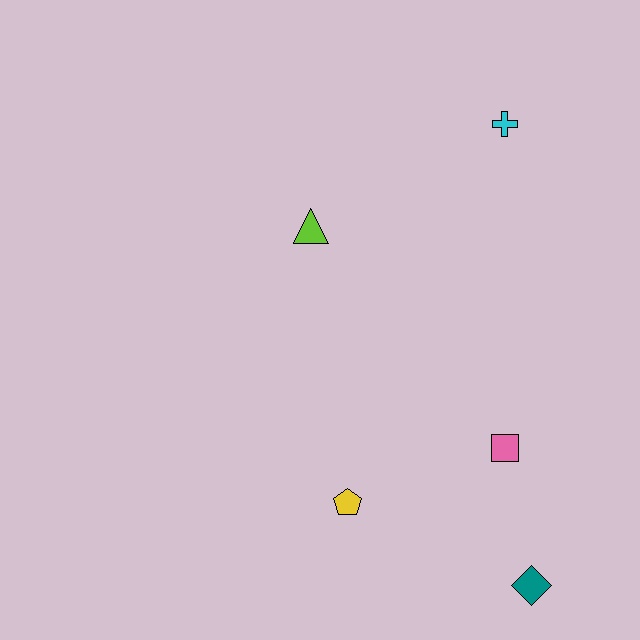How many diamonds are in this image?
There is 1 diamond.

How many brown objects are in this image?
There are no brown objects.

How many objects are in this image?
There are 5 objects.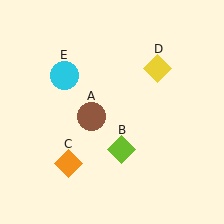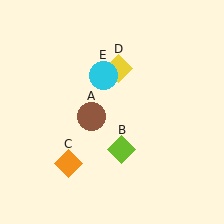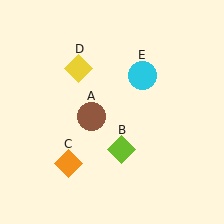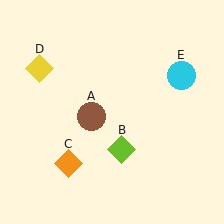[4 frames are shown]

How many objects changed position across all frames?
2 objects changed position: yellow diamond (object D), cyan circle (object E).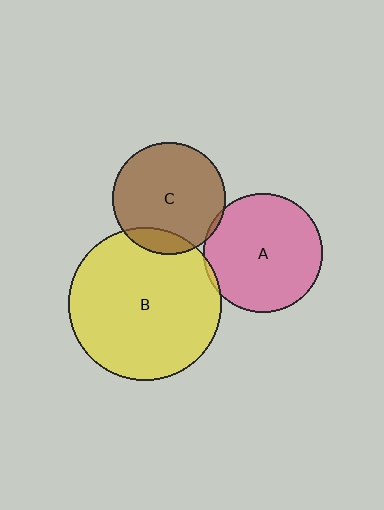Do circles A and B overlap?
Yes.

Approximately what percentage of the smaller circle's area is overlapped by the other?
Approximately 5%.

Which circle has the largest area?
Circle B (yellow).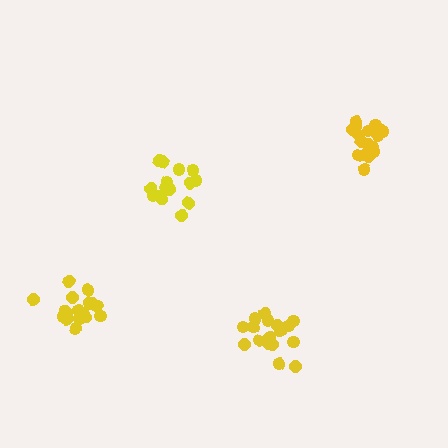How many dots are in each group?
Group 1: 16 dots, Group 2: 18 dots, Group 3: 17 dots, Group 4: 18 dots (69 total).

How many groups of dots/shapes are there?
There are 4 groups.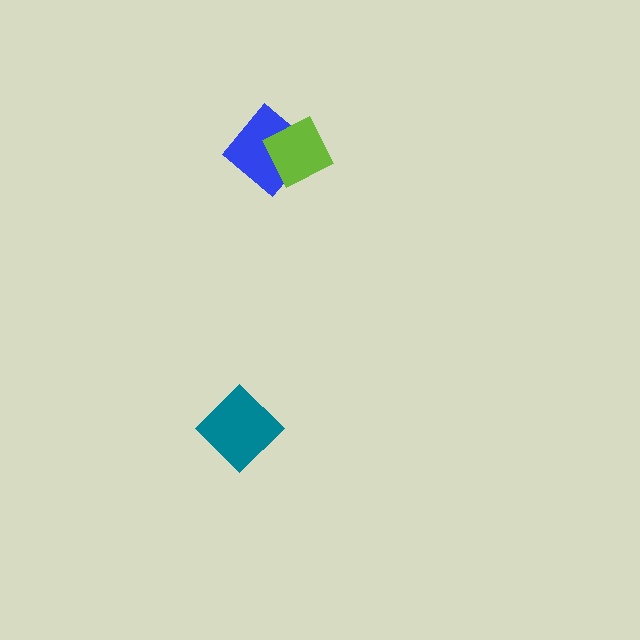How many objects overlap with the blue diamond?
1 object overlaps with the blue diamond.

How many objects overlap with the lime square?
1 object overlaps with the lime square.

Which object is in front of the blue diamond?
The lime square is in front of the blue diamond.